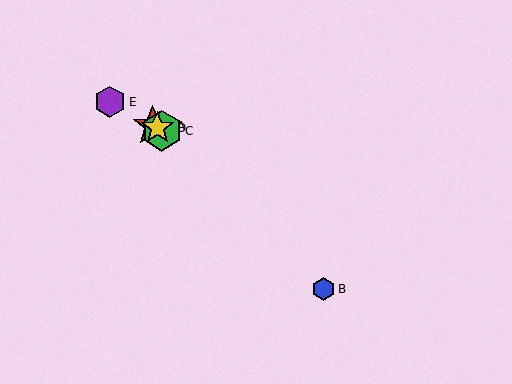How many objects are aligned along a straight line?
4 objects (A, C, D, E) are aligned along a straight line.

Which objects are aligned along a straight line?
Objects A, C, D, E are aligned along a straight line.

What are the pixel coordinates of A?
Object A is at (153, 126).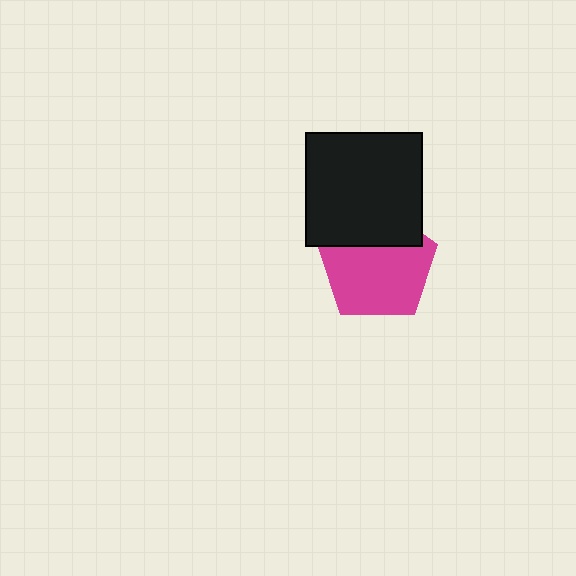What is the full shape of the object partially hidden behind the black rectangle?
The partially hidden object is a magenta pentagon.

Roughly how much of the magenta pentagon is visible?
Most of it is visible (roughly 70%).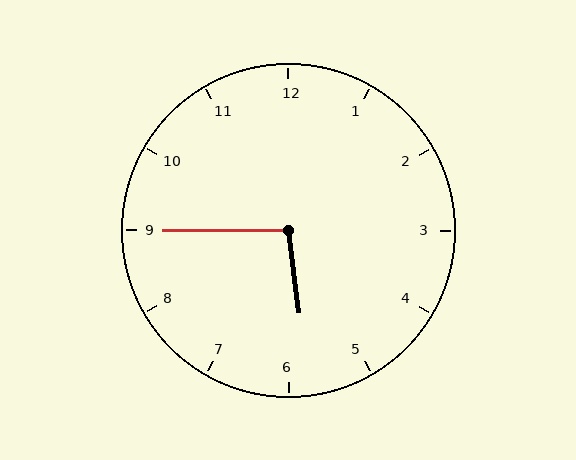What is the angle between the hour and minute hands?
Approximately 98 degrees.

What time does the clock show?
5:45.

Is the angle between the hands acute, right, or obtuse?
It is obtuse.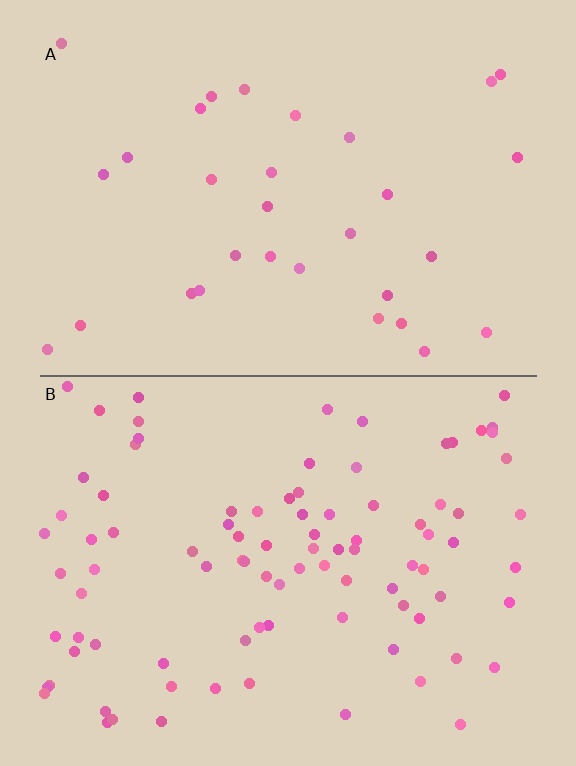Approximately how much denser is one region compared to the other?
Approximately 2.9× — region B over region A.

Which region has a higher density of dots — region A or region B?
B (the bottom).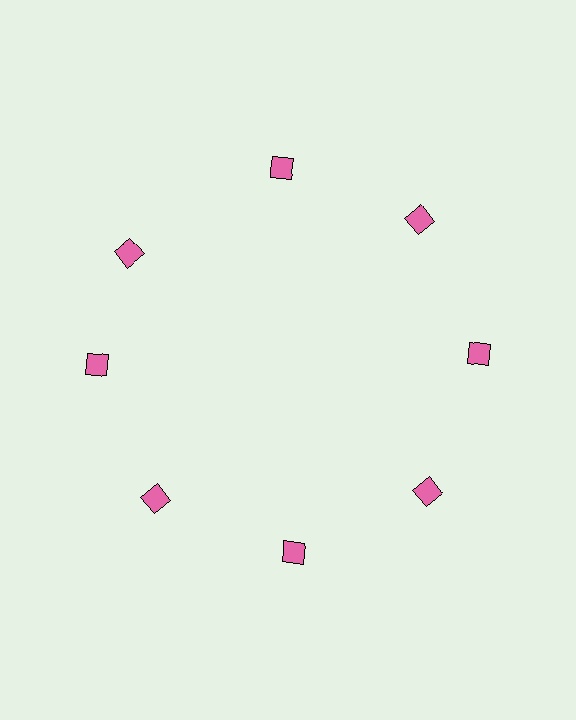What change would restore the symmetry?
The symmetry would be restored by rotating it back into even spacing with its neighbors so that all 8 diamonds sit at equal angles and equal distance from the center.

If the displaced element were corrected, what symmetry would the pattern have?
It would have 8-fold rotational symmetry — the pattern would map onto itself every 45 degrees.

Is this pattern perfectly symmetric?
No. The 8 pink diamonds are arranged in a ring, but one element near the 10 o'clock position is rotated out of alignment along the ring, breaking the 8-fold rotational symmetry.